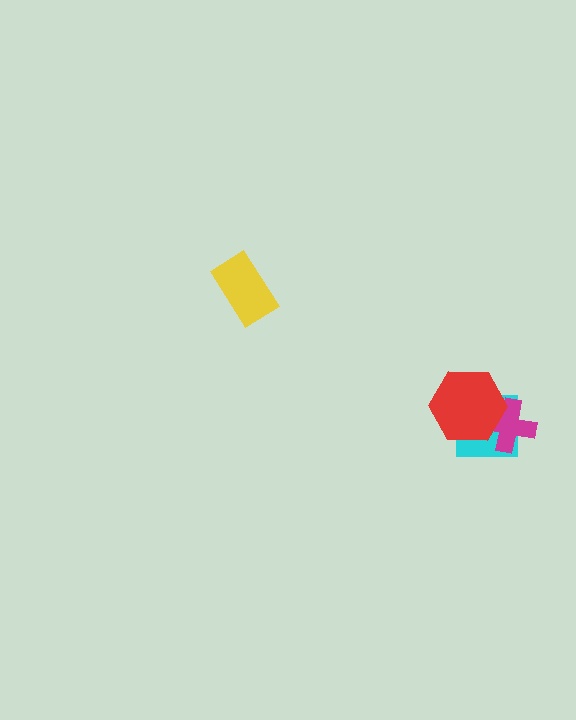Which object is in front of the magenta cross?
The red hexagon is in front of the magenta cross.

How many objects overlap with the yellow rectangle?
0 objects overlap with the yellow rectangle.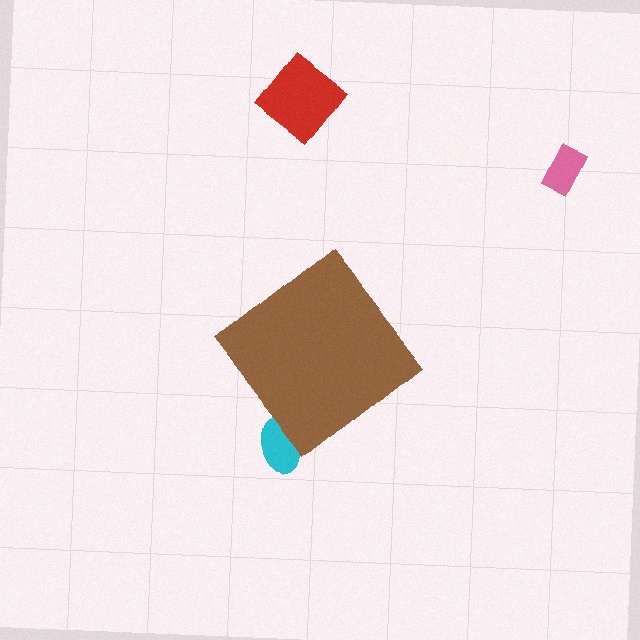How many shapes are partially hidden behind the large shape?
1 shape is partially hidden.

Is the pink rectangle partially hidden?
No, the pink rectangle is fully visible.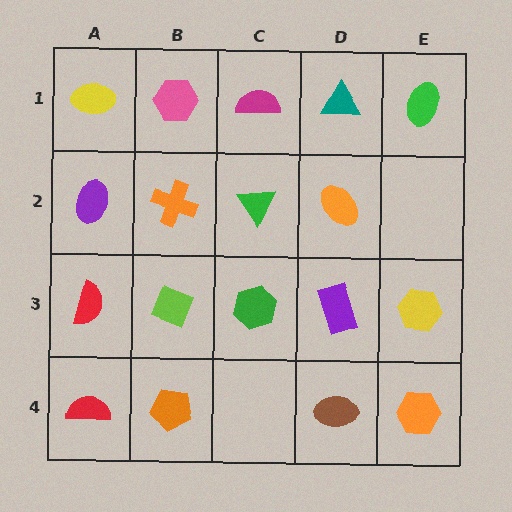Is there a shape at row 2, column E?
No, that cell is empty.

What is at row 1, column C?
A magenta semicircle.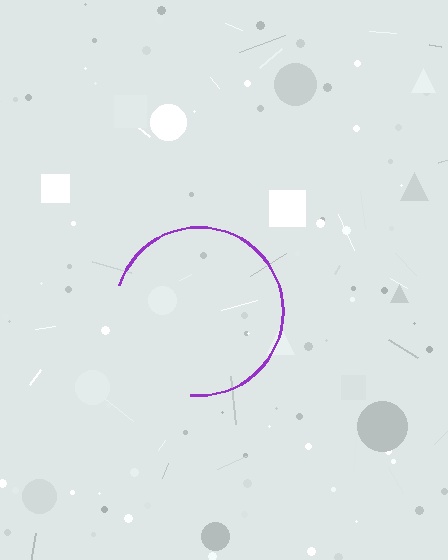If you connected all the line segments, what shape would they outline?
They would outline a circle.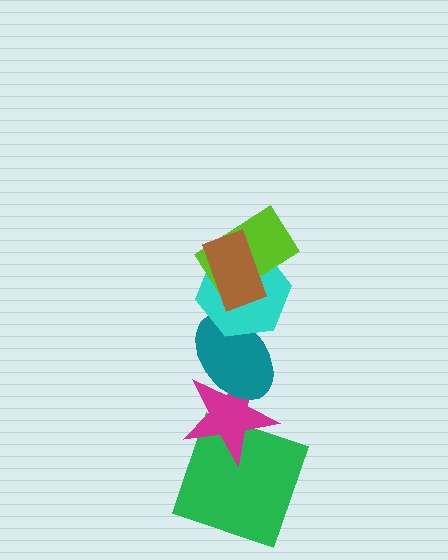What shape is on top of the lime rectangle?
The brown rectangle is on top of the lime rectangle.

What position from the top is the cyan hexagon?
The cyan hexagon is 3rd from the top.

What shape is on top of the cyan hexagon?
The lime rectangle is on top of the cyan hexagon.